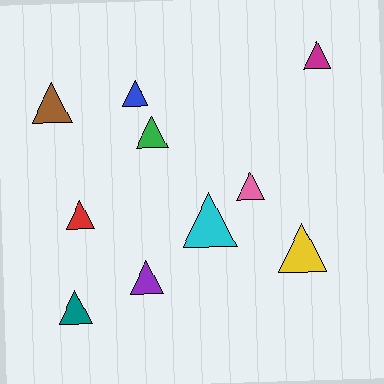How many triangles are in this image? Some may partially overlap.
There are 10 triangles.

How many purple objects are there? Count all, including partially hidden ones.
There is 1 purple object.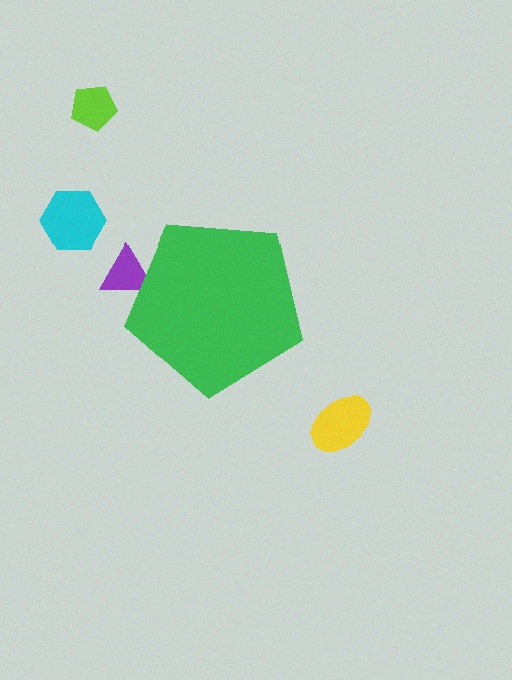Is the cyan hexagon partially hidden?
No, the cyan hexagon is fully visible.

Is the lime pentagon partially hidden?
No, the lime pentagon is fully visible.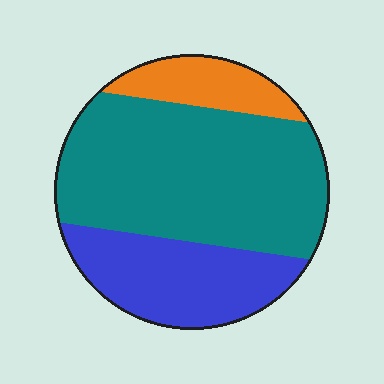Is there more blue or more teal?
Teal.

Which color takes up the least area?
Orange, at roughly 15%.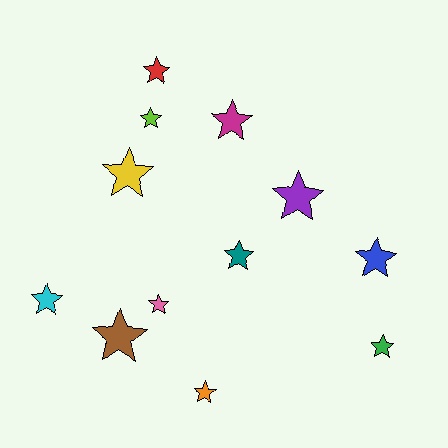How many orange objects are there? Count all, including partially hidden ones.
There is 1 orange object.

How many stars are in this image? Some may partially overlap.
There are 12 stars.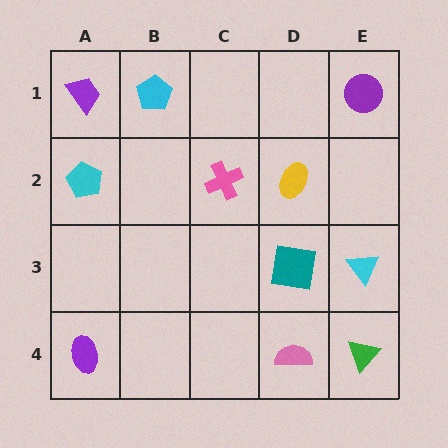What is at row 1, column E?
A purple circle.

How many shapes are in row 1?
3 shapes.